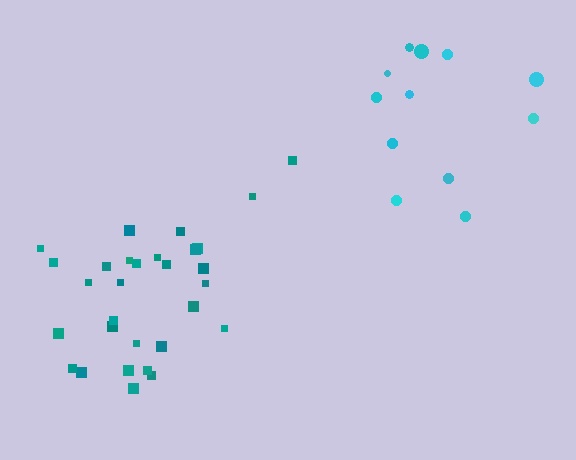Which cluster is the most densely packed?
Teal.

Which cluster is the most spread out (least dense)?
Cyan.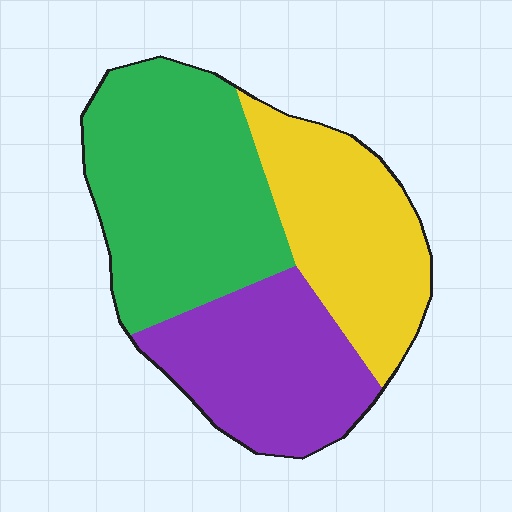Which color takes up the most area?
Green, at roughly 40%.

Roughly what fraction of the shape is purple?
Purple covers roughly 30% of the shape.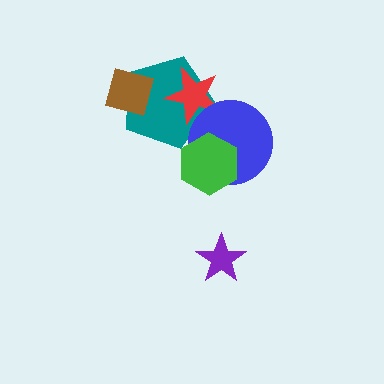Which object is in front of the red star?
The blue circle is in front of the red star.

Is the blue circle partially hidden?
Yes, it is partially covered by another shape.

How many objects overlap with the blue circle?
3 objects overlap with the blue circle.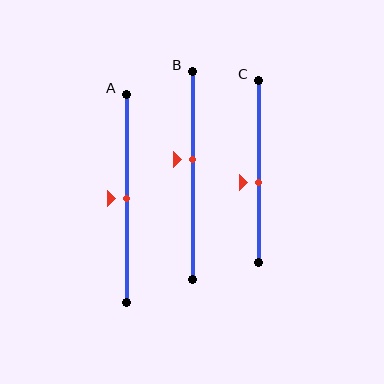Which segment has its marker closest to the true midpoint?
Segment A has its marker closest to the true midpoint.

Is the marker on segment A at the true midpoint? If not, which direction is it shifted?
Yes, the marker on segment A is at the true midpoint.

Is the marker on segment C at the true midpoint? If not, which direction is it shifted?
No, the marker on segment C is shifted downward by about 6% of the segment length.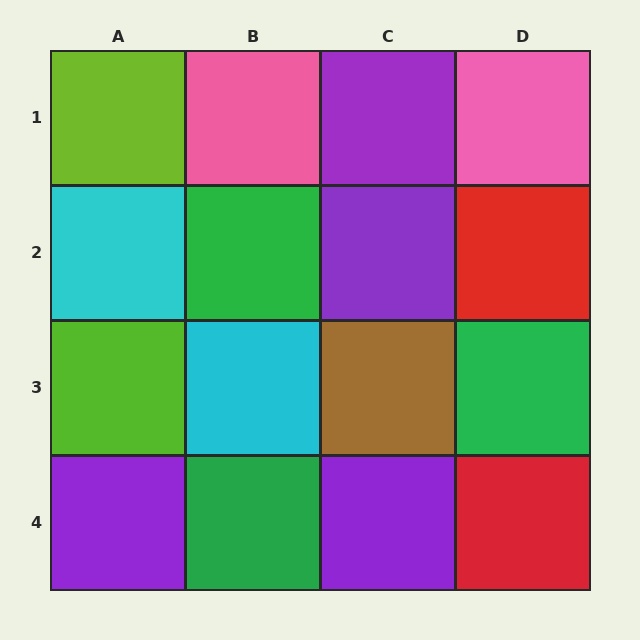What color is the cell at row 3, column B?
Cyan.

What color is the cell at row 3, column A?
Lime.